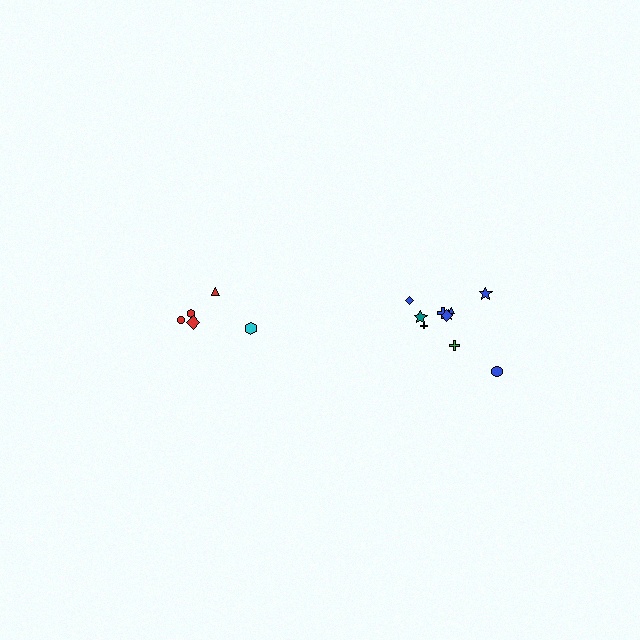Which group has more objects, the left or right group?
The right group.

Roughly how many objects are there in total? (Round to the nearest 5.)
Roughly 15 objects in total.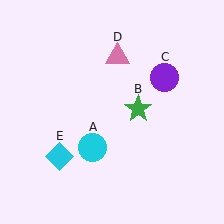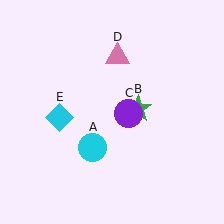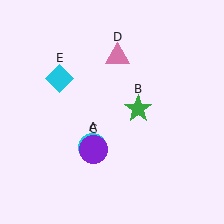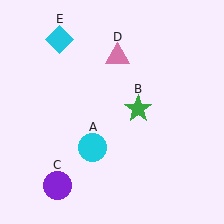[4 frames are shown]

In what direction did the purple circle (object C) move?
The purple circle (object C) moved down and to the left.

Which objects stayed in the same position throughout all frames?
Cyan circle (object A) and green star (object B) and pink triangle (object D) remained stationary.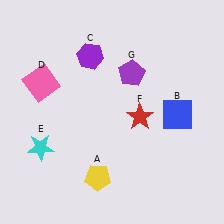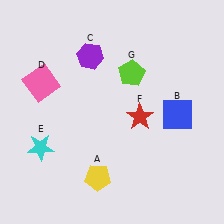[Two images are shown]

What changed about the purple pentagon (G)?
In Image 1, G is purple. In Image 2, it changed to lime.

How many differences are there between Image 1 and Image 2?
There is 1 difference between the two images.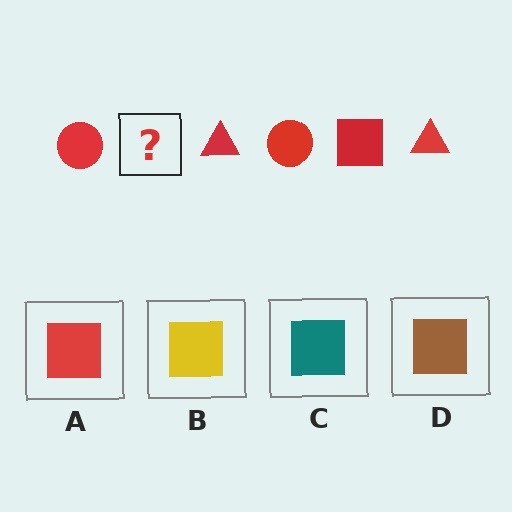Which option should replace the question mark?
Option A.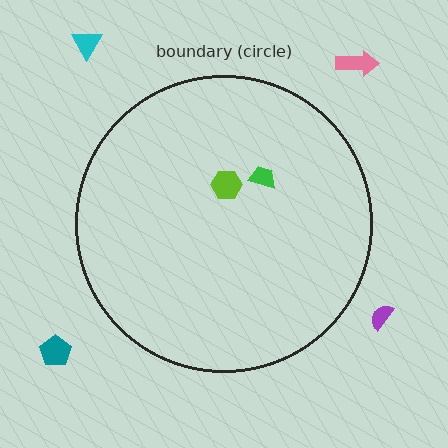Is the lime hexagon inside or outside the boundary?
Inside.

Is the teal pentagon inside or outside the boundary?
Outside.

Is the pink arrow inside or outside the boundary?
Outside.